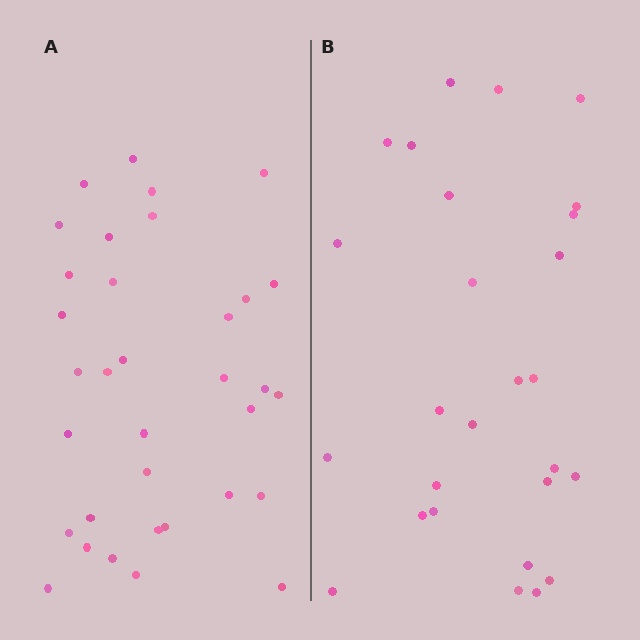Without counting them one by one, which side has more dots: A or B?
Region A (the left region) has more dots.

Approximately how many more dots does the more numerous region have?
Region A has roughly 8 or so more dots than region B.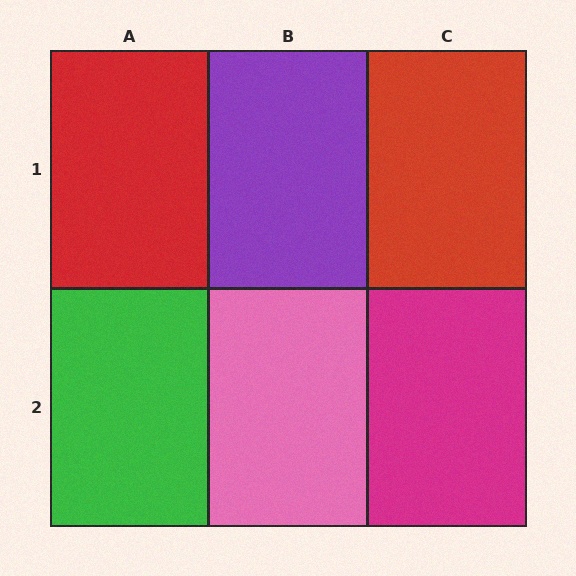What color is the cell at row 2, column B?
Pink.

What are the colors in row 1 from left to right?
Red, purple, red.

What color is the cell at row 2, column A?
Green.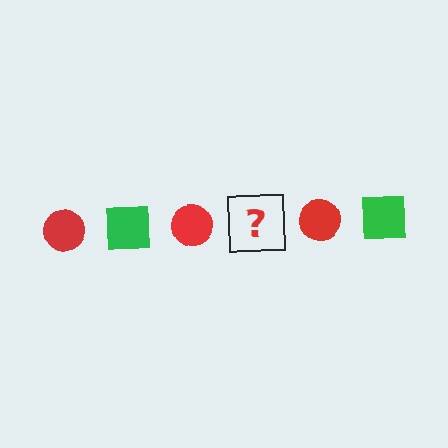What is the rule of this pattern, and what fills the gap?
The rule is that the pattern alternates between red circle and green square. The gap should be filled with a green square.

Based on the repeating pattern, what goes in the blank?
The blank should be a green square.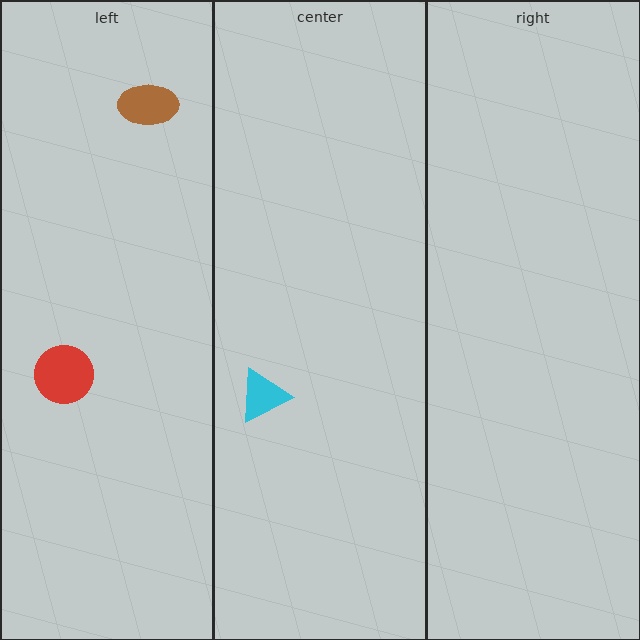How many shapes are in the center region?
1.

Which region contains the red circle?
The left region.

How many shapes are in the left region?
2.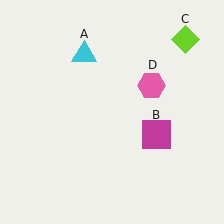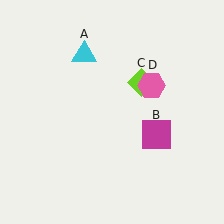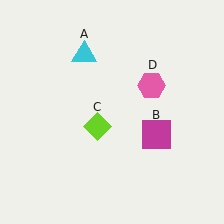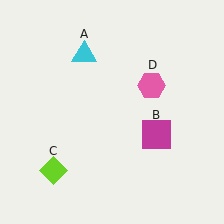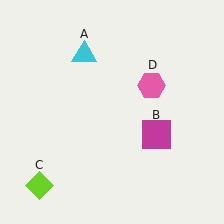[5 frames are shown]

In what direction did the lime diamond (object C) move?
The lime diamond (object C) moved down and to the left.